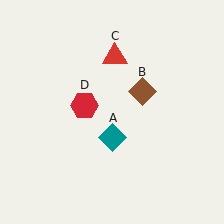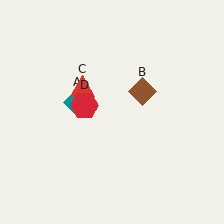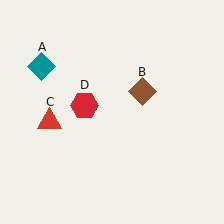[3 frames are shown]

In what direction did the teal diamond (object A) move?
The teal diamond (object A) moved up and to the left.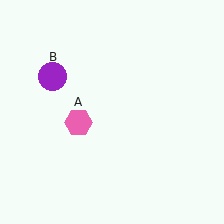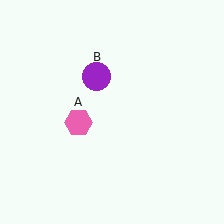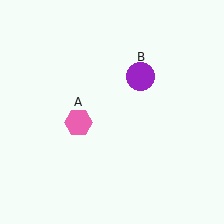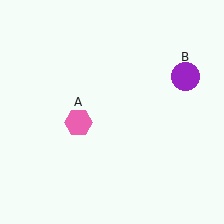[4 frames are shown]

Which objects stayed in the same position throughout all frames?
Pink hexagon (object A) remained stationary.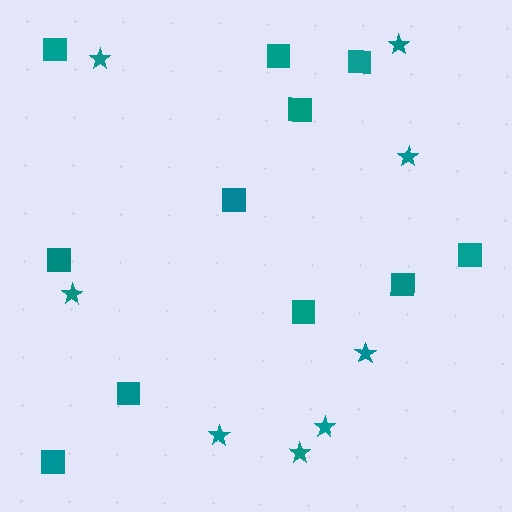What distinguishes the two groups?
There are 2 groups: one group of stars (8) and one group of squares (11).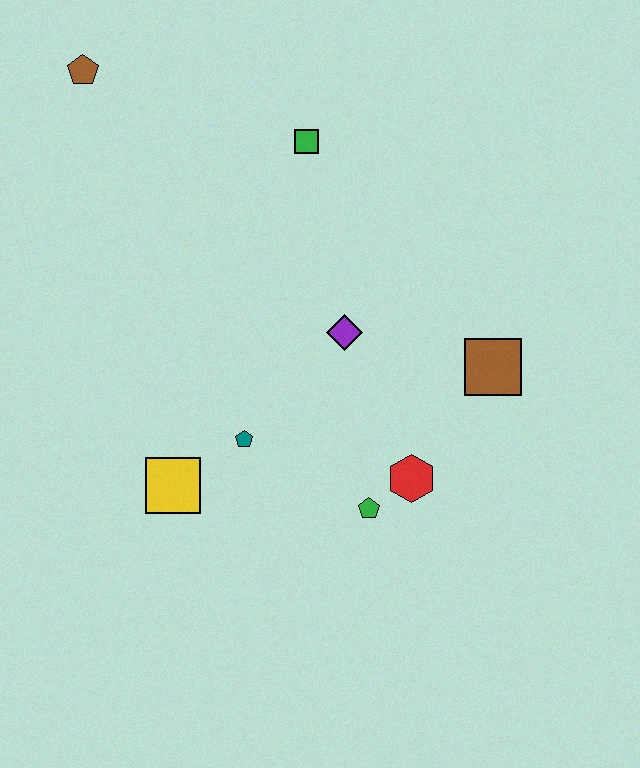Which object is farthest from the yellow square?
The brown pentagon is farthest from the yellow square.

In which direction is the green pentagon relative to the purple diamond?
The green pentagon is below the purple diamond.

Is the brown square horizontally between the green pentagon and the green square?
No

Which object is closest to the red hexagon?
The green pentagon is closest to the red hexagon.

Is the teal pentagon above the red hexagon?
Yes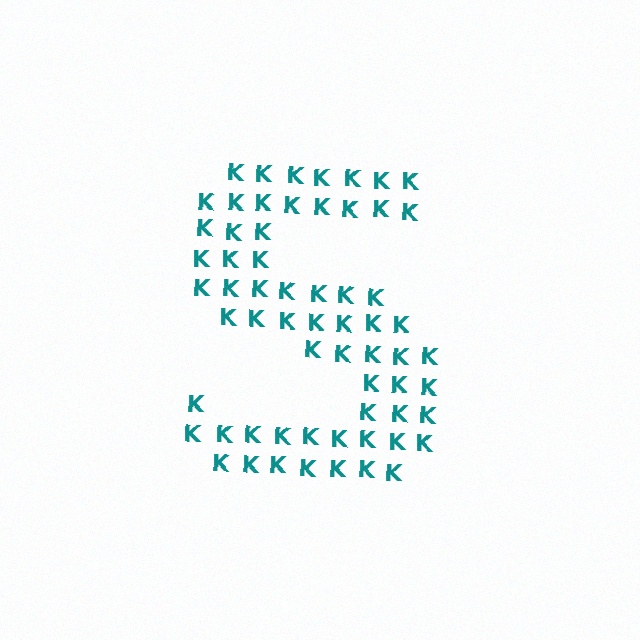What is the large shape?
The large shape is the letter S.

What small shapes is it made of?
It is made of small letter K's.